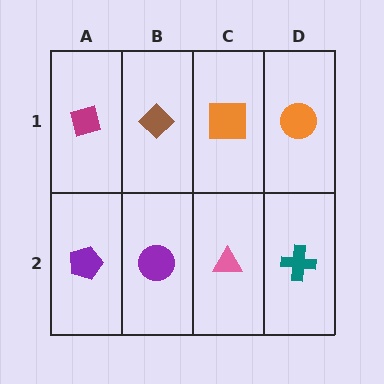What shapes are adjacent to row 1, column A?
A purple pentagon (row 2, column A), a brown diamond (row 1, column B).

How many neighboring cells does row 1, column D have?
2.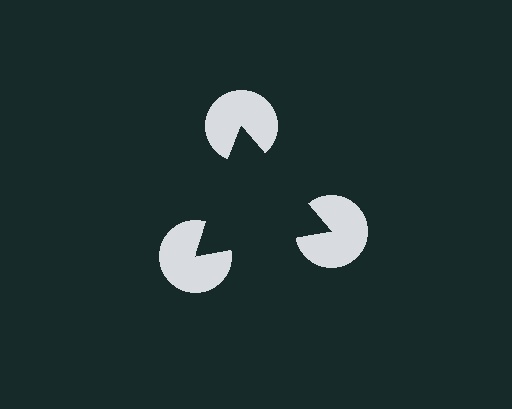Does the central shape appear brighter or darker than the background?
It typically appears slightly darker than the background, even though no actual brightness change is drawn.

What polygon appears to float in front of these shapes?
An illusory triangle — its edges are inferred from the aligned wedge cuts in the pac-man discs, not physically drawn.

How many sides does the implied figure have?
3 sides.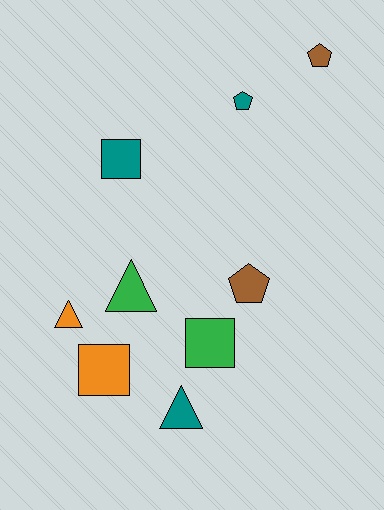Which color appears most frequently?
Teal, with 3 objects.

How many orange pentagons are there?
There are no orange pentagons.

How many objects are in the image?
There are 9 objects.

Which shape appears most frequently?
Square, with 3 objects.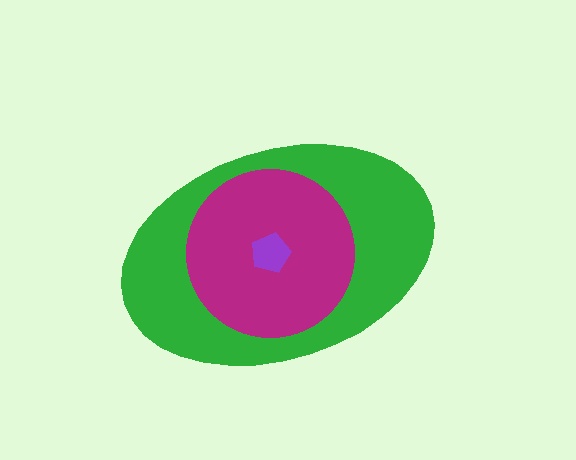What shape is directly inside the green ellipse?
The magenta circle.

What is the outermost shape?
The green ellipse.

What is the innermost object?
The purple pentagon.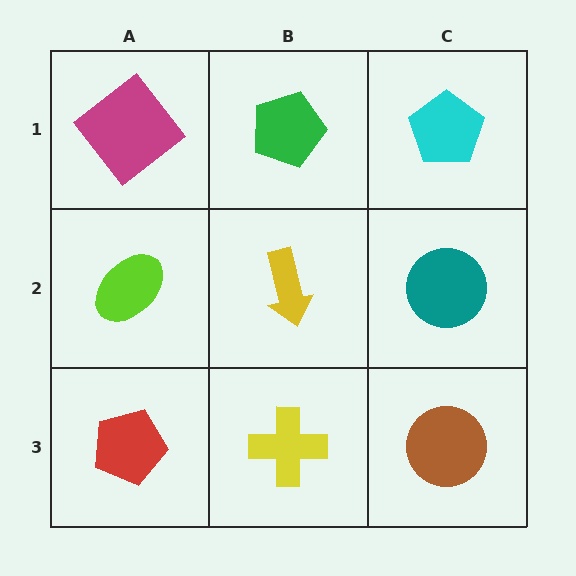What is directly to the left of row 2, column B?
A lime ellipse.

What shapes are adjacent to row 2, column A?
A magenta diamond (row 1, column A), a red pentagon (row 3, column A), a yellow arrow (row 2, column B).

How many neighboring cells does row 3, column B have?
3.